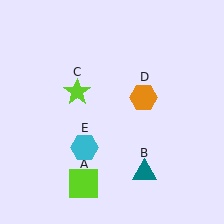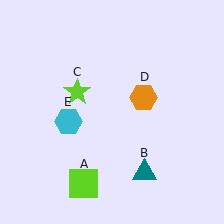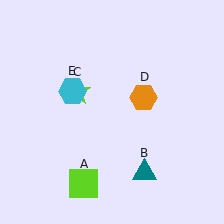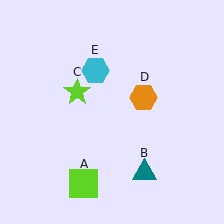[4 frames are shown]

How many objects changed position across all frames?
1 object changed position: cyan hexagon (object E).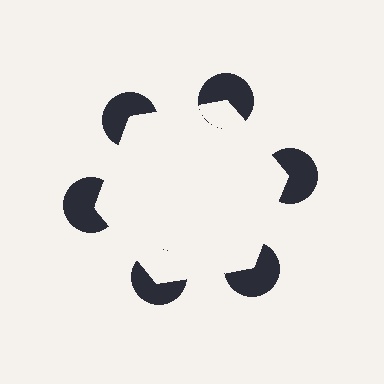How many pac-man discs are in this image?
There are 6 — one at each vertex of the illusory hexagon.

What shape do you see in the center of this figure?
An illusory hexagon — its edges are inferred from the aligned wedge cuts in the pac-man discs, not physically drawn.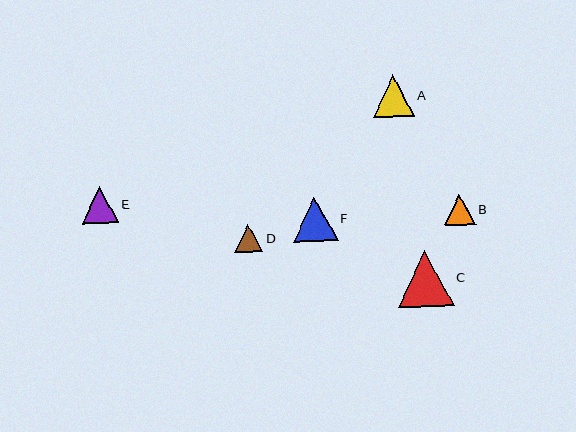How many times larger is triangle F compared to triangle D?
Triangle F is approximately 1.6 times the size of triangle D.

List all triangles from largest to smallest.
From largest to smallest: C, F, A, E, B, D.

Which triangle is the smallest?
Triangle D is the smallest with a size of approximately 28 pixels.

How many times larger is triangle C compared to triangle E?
Triangle C is approximately 1.5 times the size of triangle E.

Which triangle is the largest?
Triangle C is the largest with a size of approximately 56 pixels.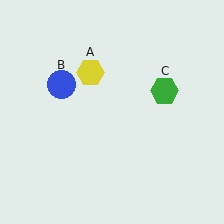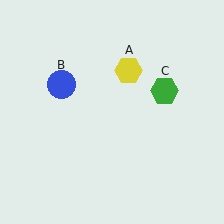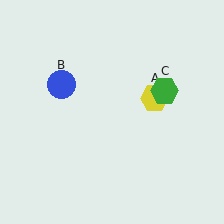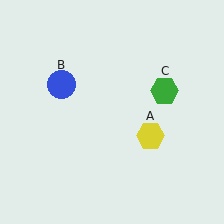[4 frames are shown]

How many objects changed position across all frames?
1 object changed position: yellow hexagon (object A).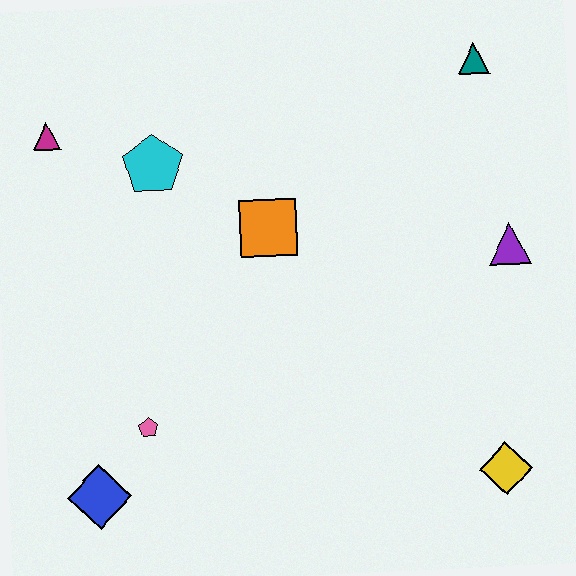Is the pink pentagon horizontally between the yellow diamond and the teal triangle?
No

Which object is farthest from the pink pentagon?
The teal triangle is farthest from the pink pentagon.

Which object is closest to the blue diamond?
The pink pentagon is closest to the blue diamond.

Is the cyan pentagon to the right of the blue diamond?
Yes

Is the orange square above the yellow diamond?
Yes